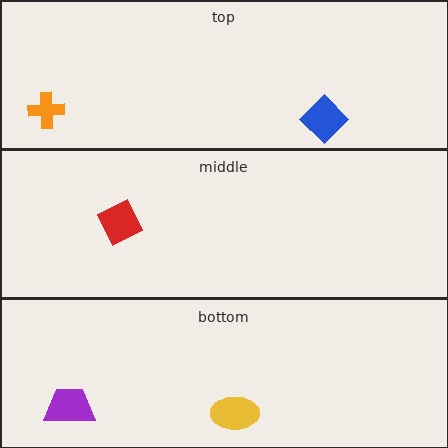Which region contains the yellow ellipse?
The bottom region.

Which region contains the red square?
The middle region.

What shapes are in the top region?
The blue diamond, the orange cross.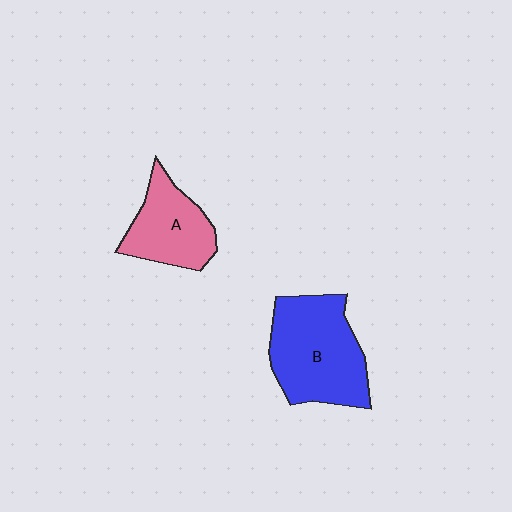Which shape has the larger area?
Shape B (blue).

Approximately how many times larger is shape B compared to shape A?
Approximately 1.5 times.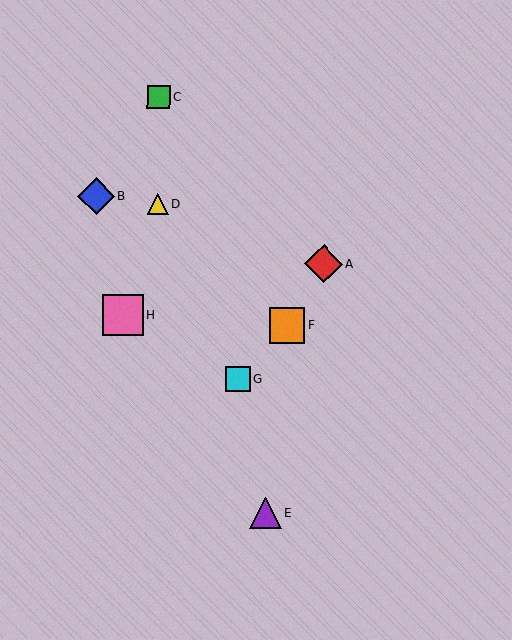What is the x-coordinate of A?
Object A is at x≈324.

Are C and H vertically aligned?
No, C is at x≈158 and H is at x≈123.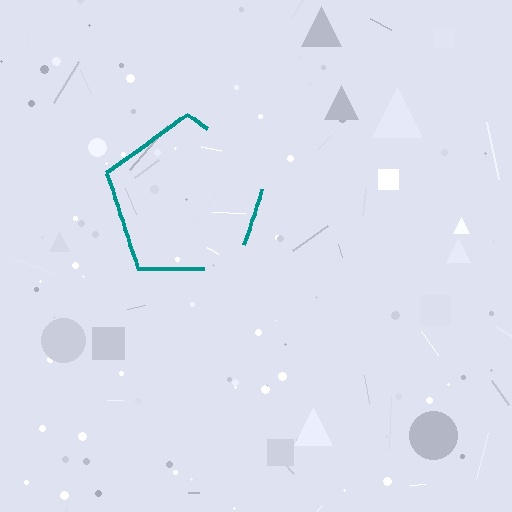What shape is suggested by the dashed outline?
The dashed outline suggests a pentagon.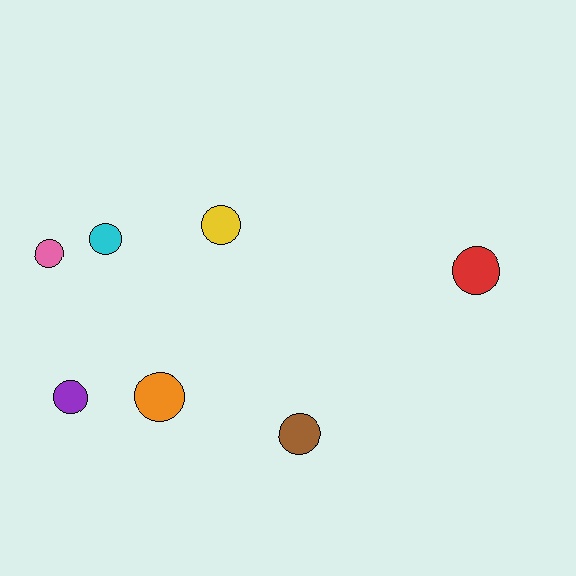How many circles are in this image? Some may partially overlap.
There are 7 circles.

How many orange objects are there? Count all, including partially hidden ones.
There is 1 orange object.